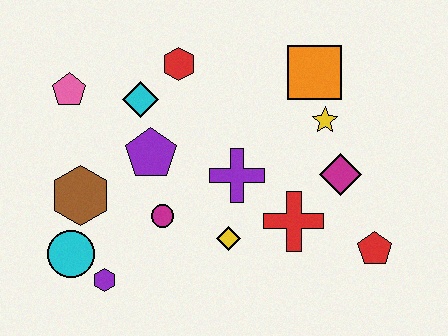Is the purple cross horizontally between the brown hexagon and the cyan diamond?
No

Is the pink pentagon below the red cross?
No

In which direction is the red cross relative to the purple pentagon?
The red cross is to the right of the purple pentagon.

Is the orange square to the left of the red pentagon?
Yes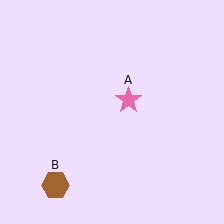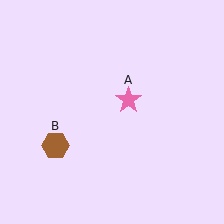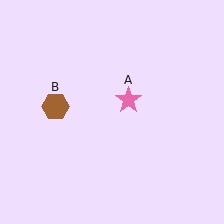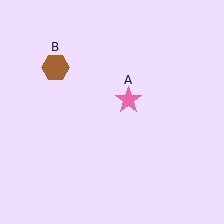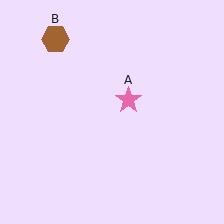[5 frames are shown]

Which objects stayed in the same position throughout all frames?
Pink star (object A) remained stationary.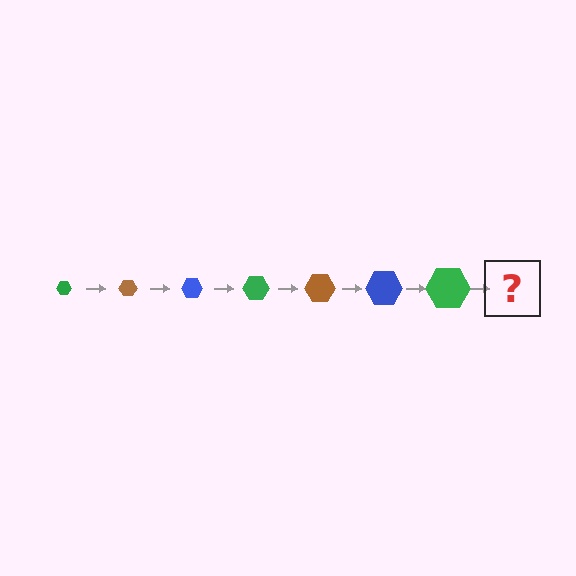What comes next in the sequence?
The next element should be a brown hexagon, larger than the previous one.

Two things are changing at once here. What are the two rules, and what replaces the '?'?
The two rules are that the hexagon grows larger each step and the color cycles through green, brown, and blue. The '?' should be a brown hexagon, larger than the previous one.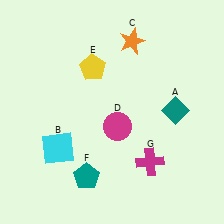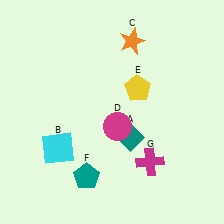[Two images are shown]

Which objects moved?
The objects that moved are: the teal diamond (A), the yellow pentagon (E).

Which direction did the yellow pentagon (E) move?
The yellow pentagon (E) moved right.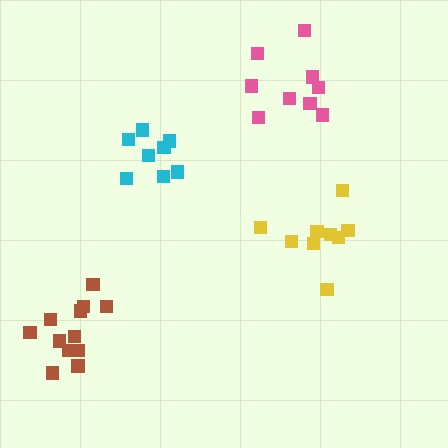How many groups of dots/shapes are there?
There are 4 groups.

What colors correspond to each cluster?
The clusters are colored: pink, cyan, yellow, brown.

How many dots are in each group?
Group 1: 9 dots, Group 2: 8 dots, Group 3: 9 dots, Group 4: 12 dots (38 total).